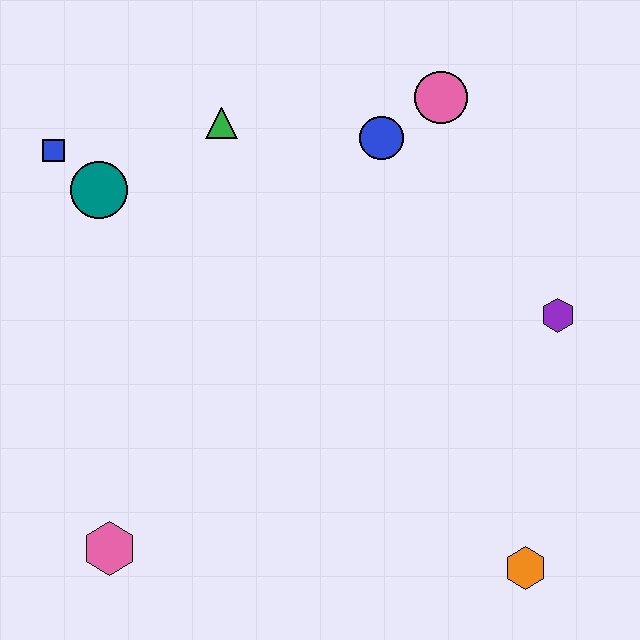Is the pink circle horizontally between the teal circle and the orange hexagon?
Yes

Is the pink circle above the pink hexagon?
Yes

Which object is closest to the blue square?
The teal circle is closest to the blue square.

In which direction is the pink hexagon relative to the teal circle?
The pink hexagon is below the teal circle.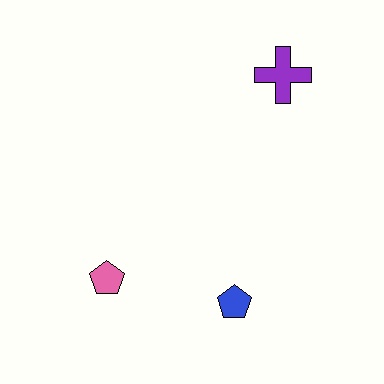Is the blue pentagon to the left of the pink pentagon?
No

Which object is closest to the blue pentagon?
The pink pentagon is closest to the blue pentagon.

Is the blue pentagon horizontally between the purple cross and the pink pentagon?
Yes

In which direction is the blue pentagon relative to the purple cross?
The blue pentagon is below the purple cross.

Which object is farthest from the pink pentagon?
The purple cross is farthest from the pink pentagon.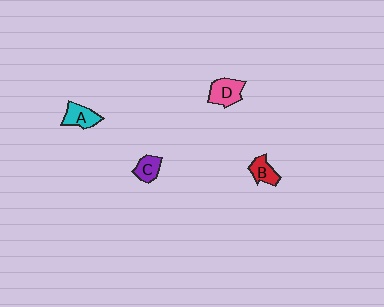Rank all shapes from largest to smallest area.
From largest to smallest: D (pink), A (cyan), B (red), C (purple).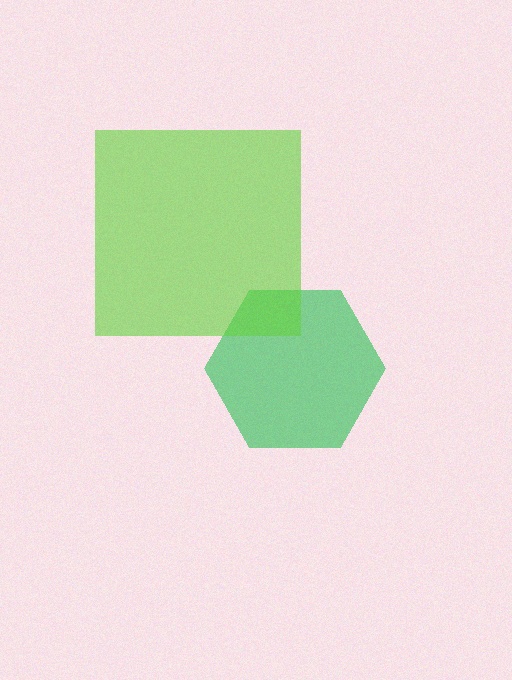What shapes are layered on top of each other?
The layered shapes are: a green hexagon, a lime square.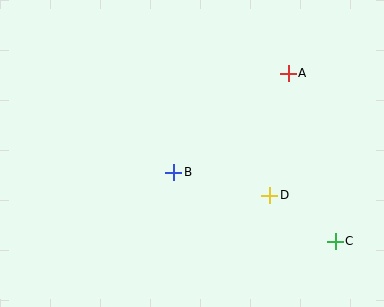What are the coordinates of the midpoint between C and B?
The midpoint between C and B is at (255, 207).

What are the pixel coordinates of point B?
Point B is at (174, 172).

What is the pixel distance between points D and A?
The distance between D and A is 123 pixels.